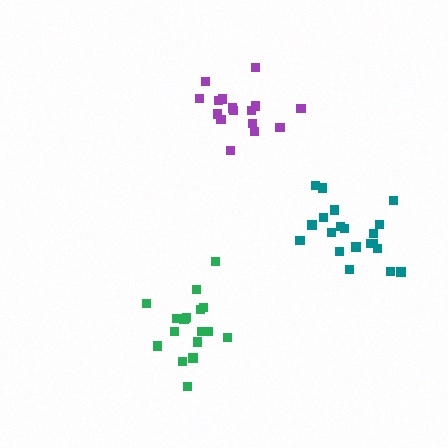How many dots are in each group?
Group 1: 17 dots, Group 2: 20 dots, Group 3: 18 dots (55 total).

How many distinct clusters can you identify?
There are 3 distinct clusters.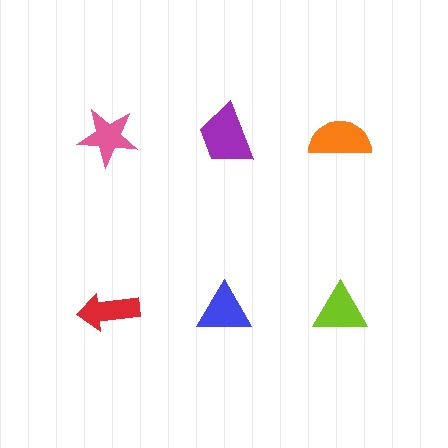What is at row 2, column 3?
A lime triangle.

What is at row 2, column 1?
A red arrow.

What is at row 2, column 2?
A blue triangle.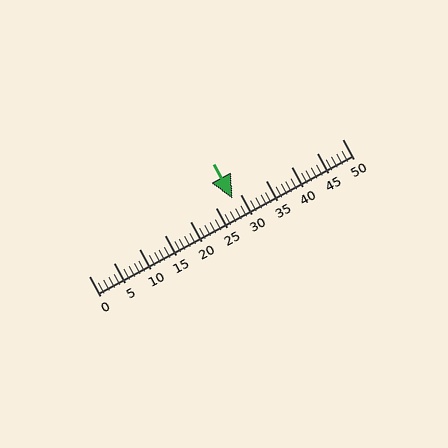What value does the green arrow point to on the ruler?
The green arrow points to approximately 28.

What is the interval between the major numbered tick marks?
The major tick marks are spaced 5 units apart.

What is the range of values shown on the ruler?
The ruler shows values from 0 to 50.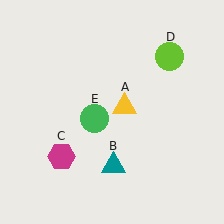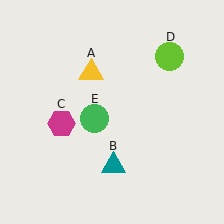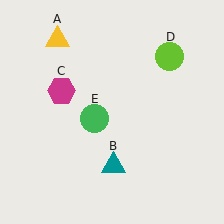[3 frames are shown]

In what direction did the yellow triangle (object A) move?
The yellow triangle (object A) moved up and to the left.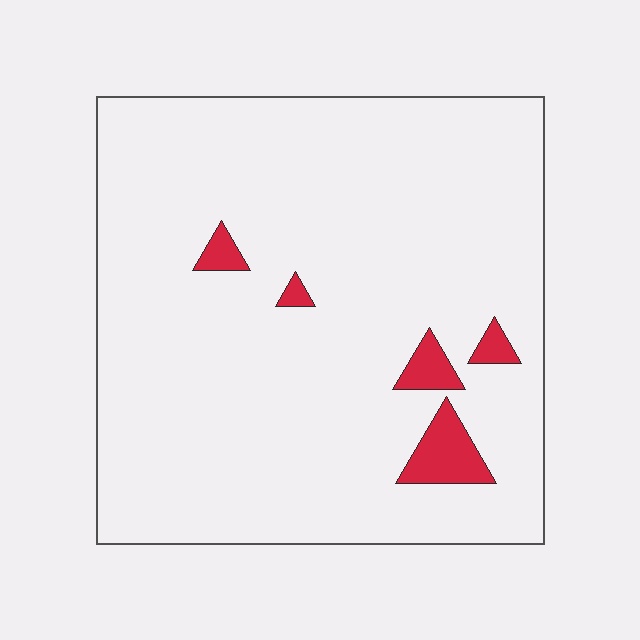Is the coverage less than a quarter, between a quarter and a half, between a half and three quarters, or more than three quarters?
Less than a quarter.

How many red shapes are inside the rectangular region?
5.